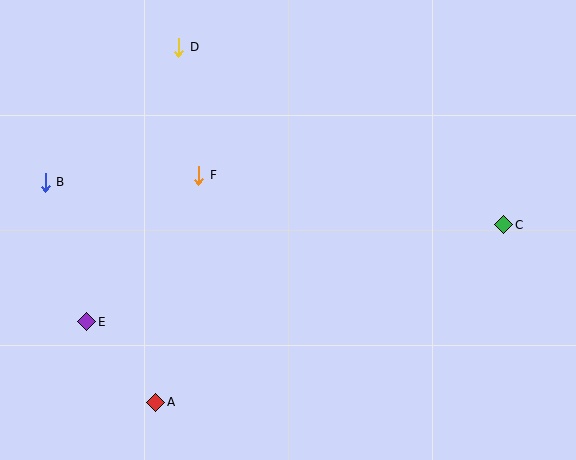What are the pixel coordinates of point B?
Point B is at (45, 182).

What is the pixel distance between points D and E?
The distance between D and E is 289 pixels.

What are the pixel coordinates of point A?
Point A is at (156, 402).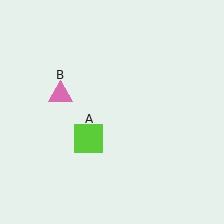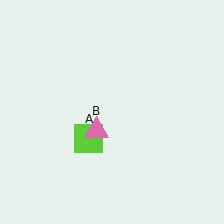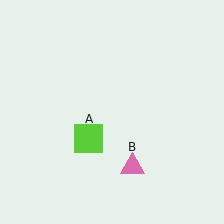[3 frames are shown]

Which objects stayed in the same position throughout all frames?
Lime square (object A) remained stationary.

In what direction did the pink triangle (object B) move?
The pink triangle (object B) moved down and to the right.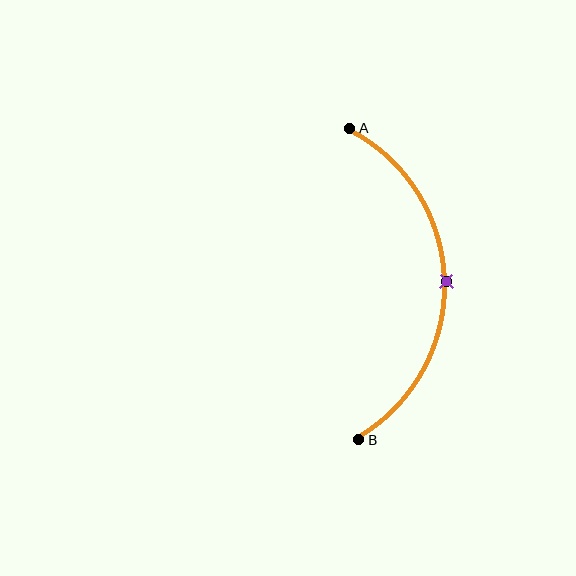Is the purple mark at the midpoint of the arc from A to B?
Yes. The purple mark lies on the arc at equal arc-length from both A and B — it is the arc midpoint.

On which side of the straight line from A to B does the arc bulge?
The arc bulges to the right of the straight line connecting A and B.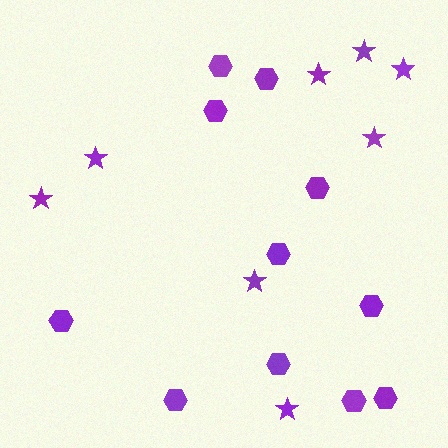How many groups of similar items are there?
There are 2 groups: one group of stars (8) and one group of hexagons (11).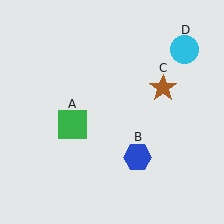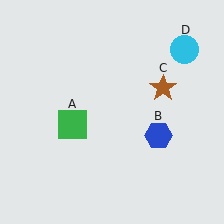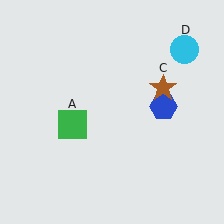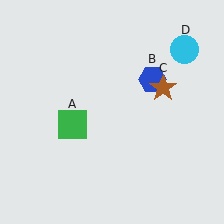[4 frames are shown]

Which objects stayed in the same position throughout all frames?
Green square (object A) and brown star (object C) and cyan circle (object D) remained stationary.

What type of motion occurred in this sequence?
The blue hexagon (object B) rotated counterclockwise around the center of the scene.